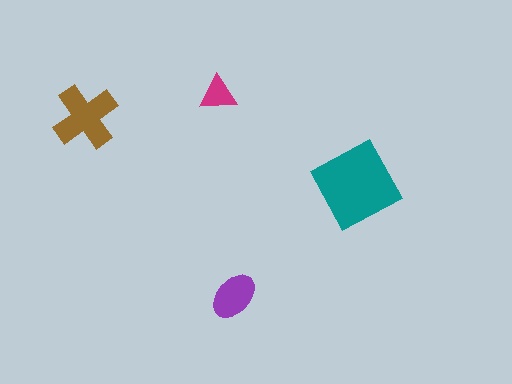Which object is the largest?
The teal square.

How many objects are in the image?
There are 4 objects in the image.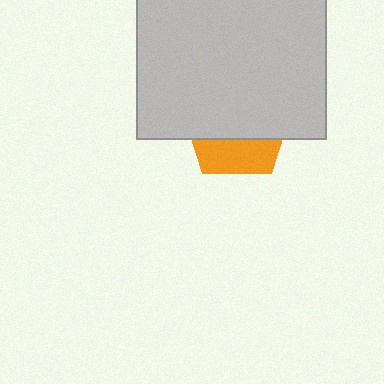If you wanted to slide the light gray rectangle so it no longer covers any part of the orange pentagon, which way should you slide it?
Slide it up — that is the most direct way to separate the two shapes.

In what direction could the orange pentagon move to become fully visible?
The orange pentagon could move down. That would shift it out from behind the light gray rectangle entirely.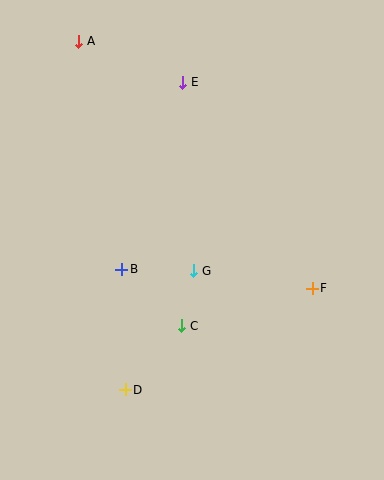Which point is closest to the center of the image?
Point G at (194, 271) is closest to the center.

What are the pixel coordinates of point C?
Point C is at (182, 326).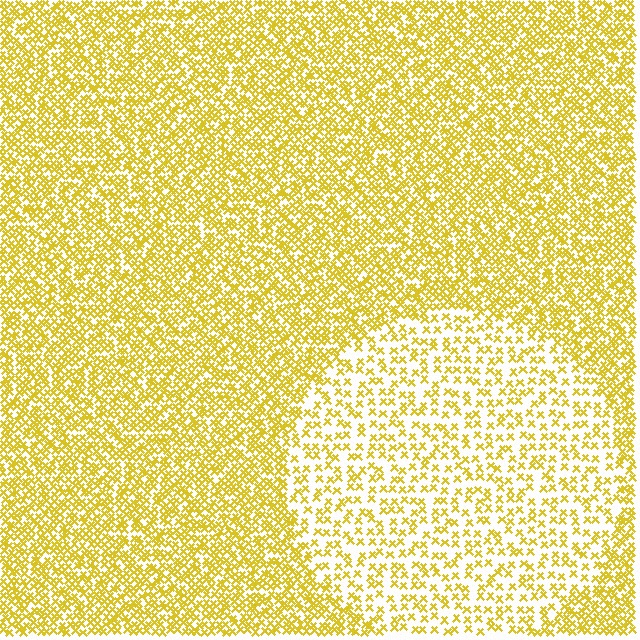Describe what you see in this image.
The image contains small yellow elements arranged at two different densities. A circle-shaped region is visible where the elements are less densely packed than the surrounding area.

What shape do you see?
I see a circle.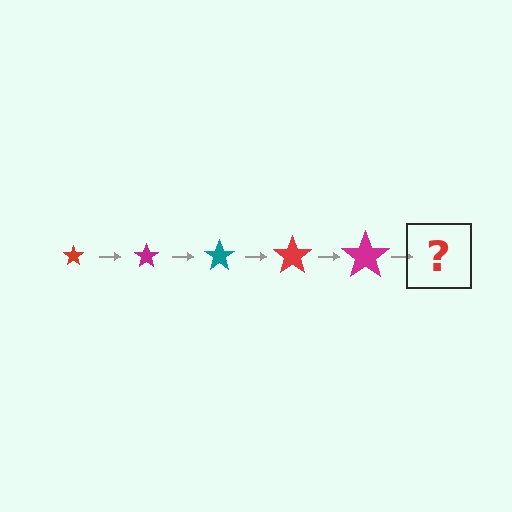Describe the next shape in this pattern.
It should be a teal star, larger than the previous one.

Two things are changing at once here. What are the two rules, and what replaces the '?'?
The two rules are that the star grows larger each step and the color cycles through red, magenta, and teal. The '?' should be a teal star, larger than the previous one.